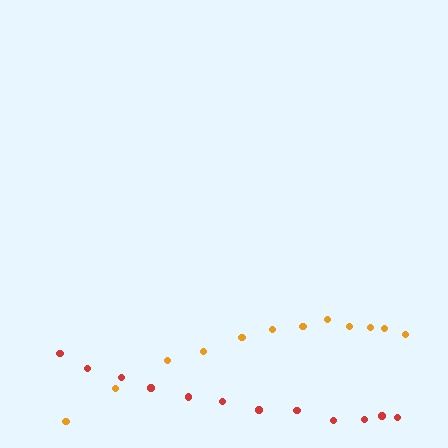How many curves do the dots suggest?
There are 2 distinct paths.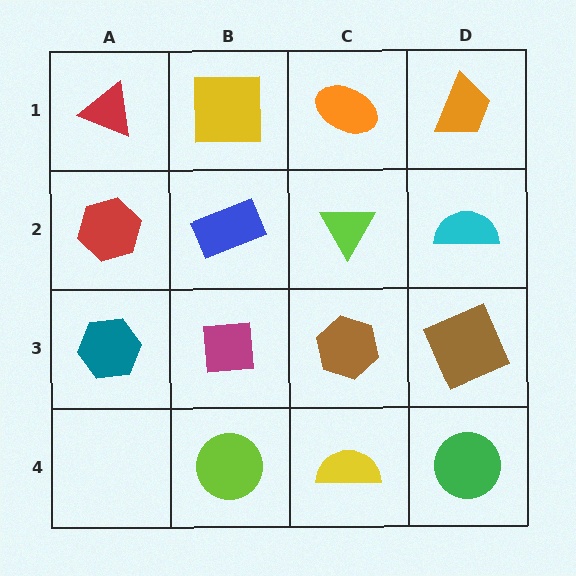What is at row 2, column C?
A lime triangle.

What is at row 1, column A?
A red triangle.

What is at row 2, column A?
A red hexagon.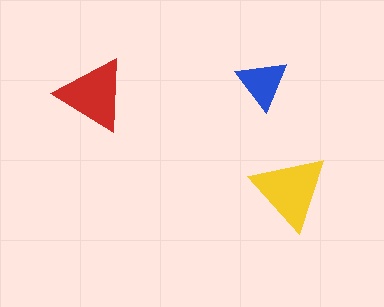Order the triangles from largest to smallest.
the yellow one, the red one, the blue one.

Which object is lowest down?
The yellow triangle is bottommost.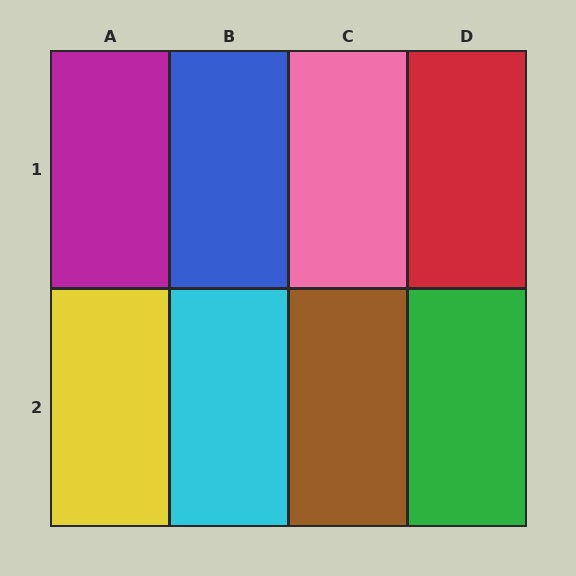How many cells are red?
1 cell is red.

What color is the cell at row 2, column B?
Cyan.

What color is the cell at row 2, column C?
Brown.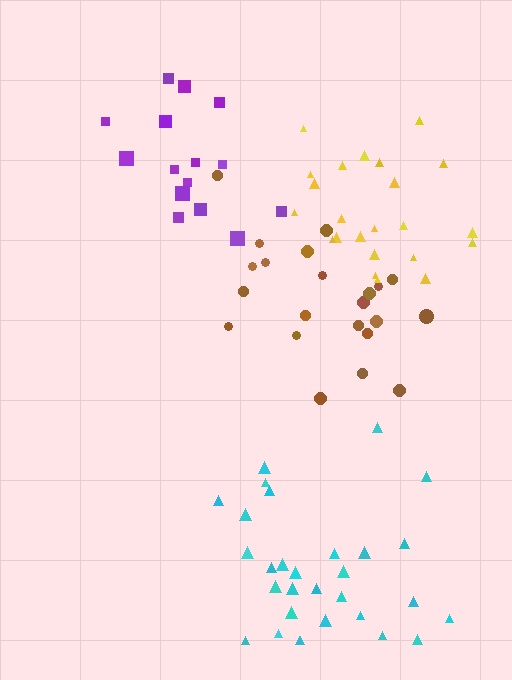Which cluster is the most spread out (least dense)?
Purple.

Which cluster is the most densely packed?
Yellow.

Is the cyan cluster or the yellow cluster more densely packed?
Yellow.